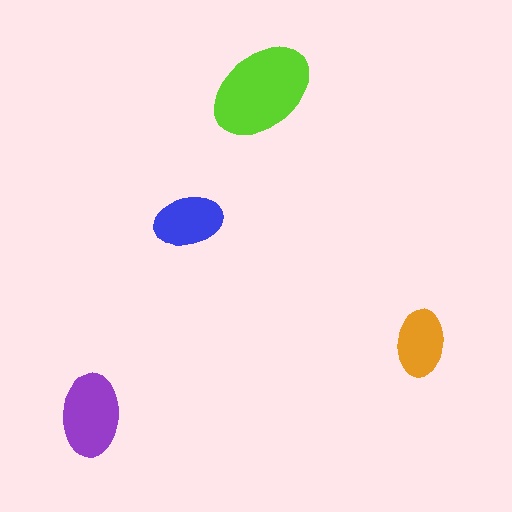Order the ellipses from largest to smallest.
the lime one, the purple one, the blue one, the orange one.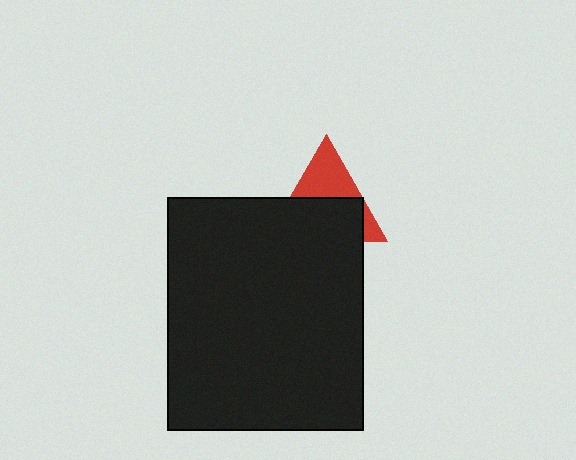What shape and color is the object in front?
The object in front is a black rectangle.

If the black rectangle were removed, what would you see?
You would see the complete red triangle.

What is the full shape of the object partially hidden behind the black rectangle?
The partially hidden object is a red triangle.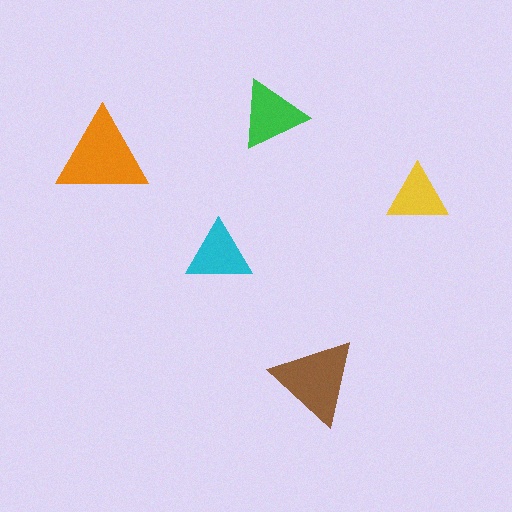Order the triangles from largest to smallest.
the orange one, the brown one, the green one, the cyan one, the yellow one.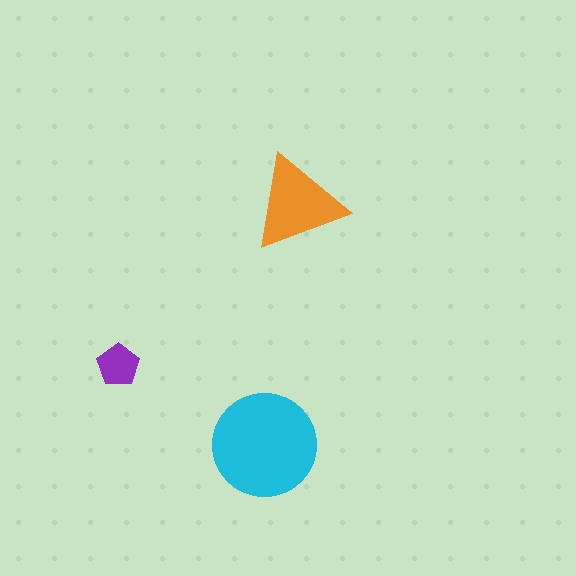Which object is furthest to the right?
The orange triangle is rightmost.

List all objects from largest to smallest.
The cyan circle, the orange triangle, the purple pentagon.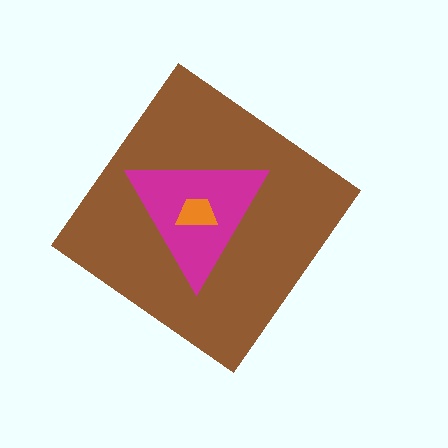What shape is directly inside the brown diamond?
The magenta triangle.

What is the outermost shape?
The brown diamond.